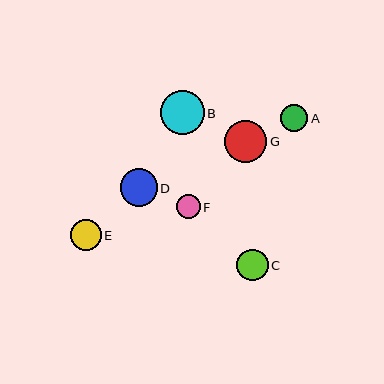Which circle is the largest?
Circle B is the largest with a size of approximately 44 pixels.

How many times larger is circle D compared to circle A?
Circle D is approximately 1.4 times the size of circle A.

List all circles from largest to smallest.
From largest to smallest: B, G, D, C, E, A, F.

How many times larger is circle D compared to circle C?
Circle D is approximately 1.2 times the size of circle C.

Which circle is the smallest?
Circle F is the smallest with a size of approximately 24 pixels.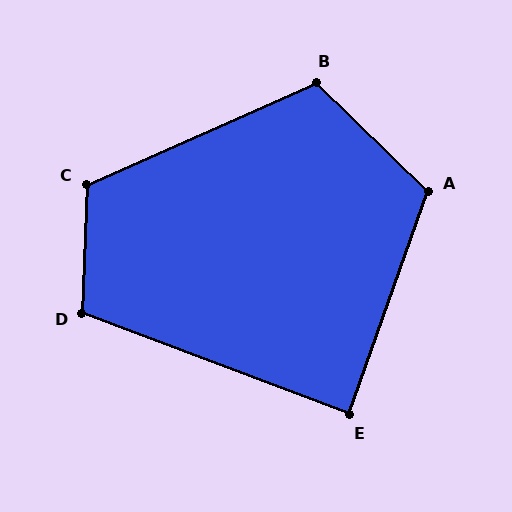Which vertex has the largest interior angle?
C, at approximately 116 degrees.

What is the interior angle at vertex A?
Approximately 115 degrees (obtuse).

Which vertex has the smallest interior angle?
E, at approximately 89 degrees.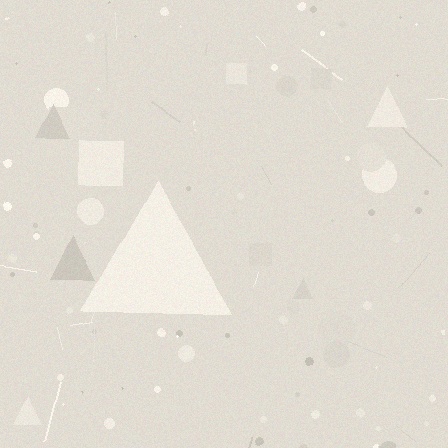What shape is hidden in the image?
A triangle is hidden in the image.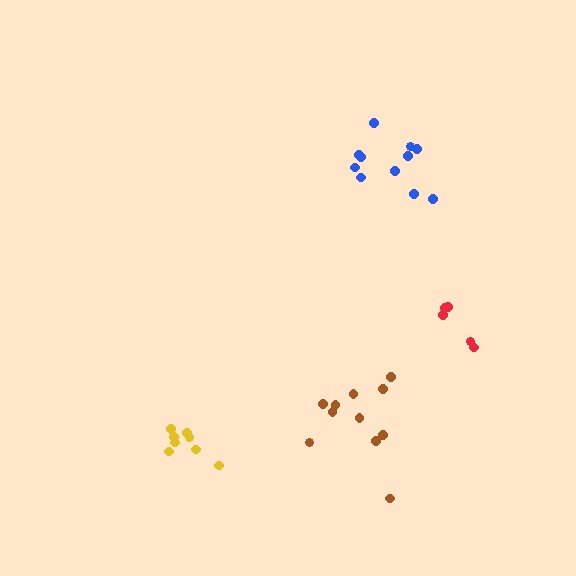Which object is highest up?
The blue cluster is topmost.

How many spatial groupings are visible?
There are 4 spatial groupings.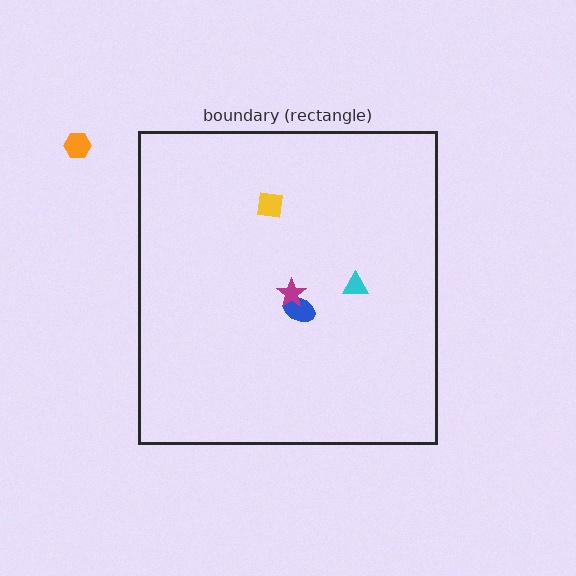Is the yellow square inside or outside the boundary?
Inside.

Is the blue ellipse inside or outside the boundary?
Inside.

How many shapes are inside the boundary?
4 inside, 1 outside.